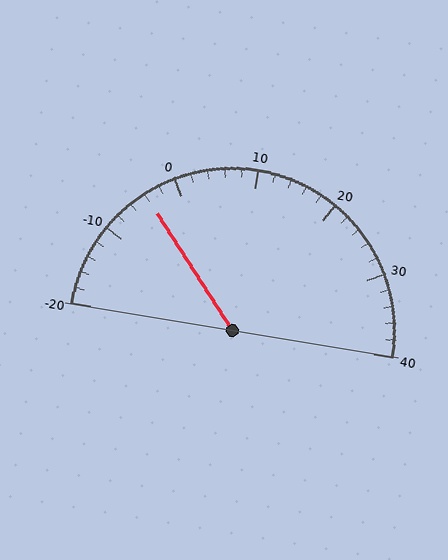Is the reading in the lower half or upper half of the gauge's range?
The reading is in the lower half of the range (-20 to 40).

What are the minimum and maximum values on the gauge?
The gauge ranges from -20 to 40.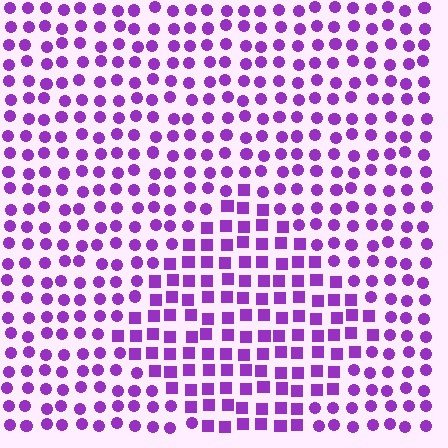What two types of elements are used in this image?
The image uses squares inside the diamond region and circles outside it.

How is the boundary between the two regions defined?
The boundary is defined by a change in element shape: squares inside vs. circles outside. All elements share the same color and spacing.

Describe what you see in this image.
The image is filled with small purple elements arranged in a uniform grid. A diamond-shaped region contains squares, while the surrounding area contains circles. The boundary is defined purely by the change in element shape.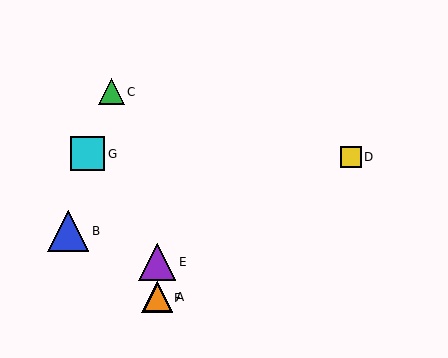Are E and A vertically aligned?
Yes, both are at x≈157.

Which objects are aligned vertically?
Objects A, E, F are aligned vertically.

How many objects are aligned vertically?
3 objects (A, E, F) are aligned vertically.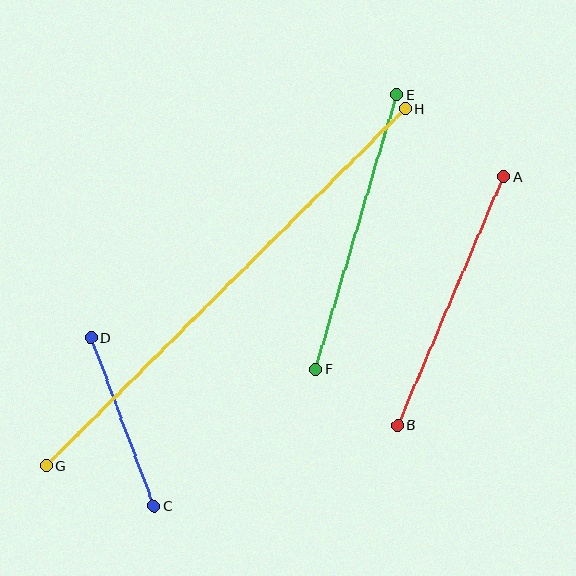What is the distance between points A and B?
The distance is approximately 271 pixels.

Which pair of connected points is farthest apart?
Points G and H are farthest apart.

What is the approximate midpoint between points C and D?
The midpoint is at approximately (122, 422) pixels.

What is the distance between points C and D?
The distance is approximately 180 pixels.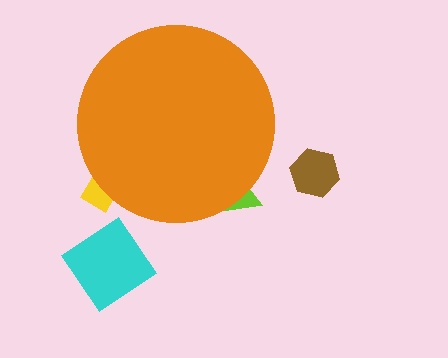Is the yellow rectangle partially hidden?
Yes, the yellow rectangle is partially hidden behind the orange circle.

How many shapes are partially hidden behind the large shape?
2 shapes are partially hidden.